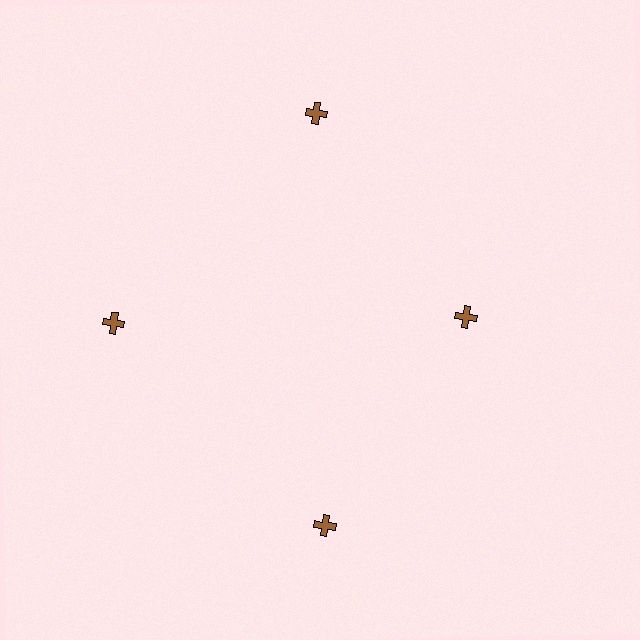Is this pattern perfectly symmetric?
No. The 4 brown crosses are arranged in a ring, but one element near the 3 o'clock position is pulled inward toward the center, breaking the 4-fold rotational symmetry.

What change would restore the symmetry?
The symmetry would be restored by moving it outward, back onto the ring so that all 4 crosses sit at equal angles and equal distance from the center.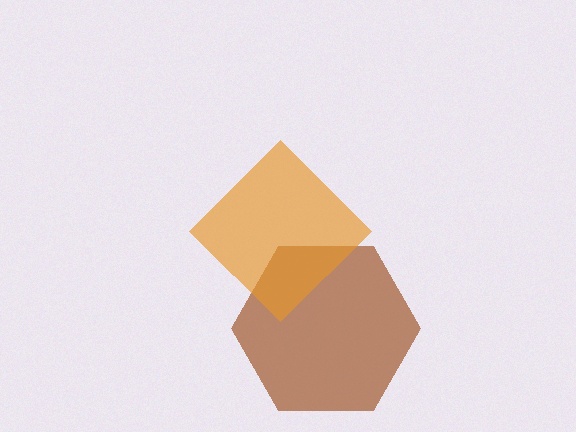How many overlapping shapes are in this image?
There are 2 overlapping shapes in the image.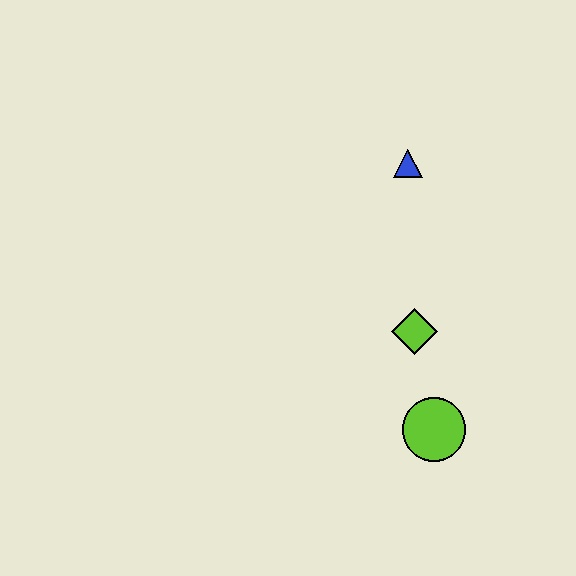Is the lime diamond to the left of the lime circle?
Yes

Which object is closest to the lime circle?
The lime diamond is closest to the lime circle.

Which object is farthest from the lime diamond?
The blue triangle is farthest from the lime diamond.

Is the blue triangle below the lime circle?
No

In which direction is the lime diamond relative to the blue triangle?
The lime diamond is below the blue triangle.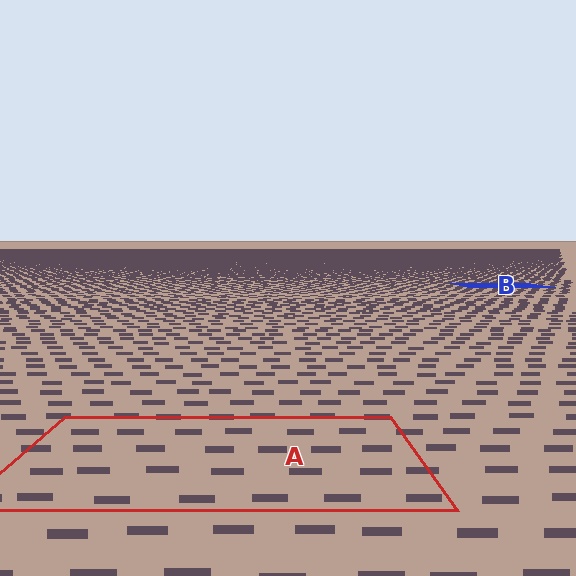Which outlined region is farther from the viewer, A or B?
Region B is farther from the viewer — the texture elements inside it appear smaller and more densely packed.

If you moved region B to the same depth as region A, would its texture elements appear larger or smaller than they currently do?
They would appear larger. At a closer depth, the same texture elements are projected at a bigger on-screen size.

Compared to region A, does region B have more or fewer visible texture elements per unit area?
Region B has more texture elements per unit area — they are packed more densely because it is farther away.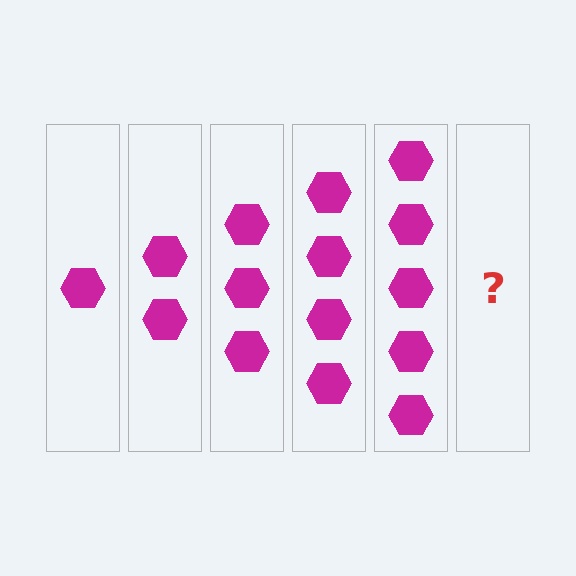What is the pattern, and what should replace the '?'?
The pattern is that each step adds one more hexagon. The '?' should be 6 hexagons.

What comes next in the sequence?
The next element should be 6 hexagons.